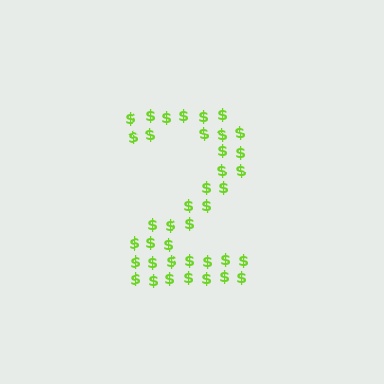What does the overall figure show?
The overall figure shows the digit 2.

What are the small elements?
The small elements are dollar signs.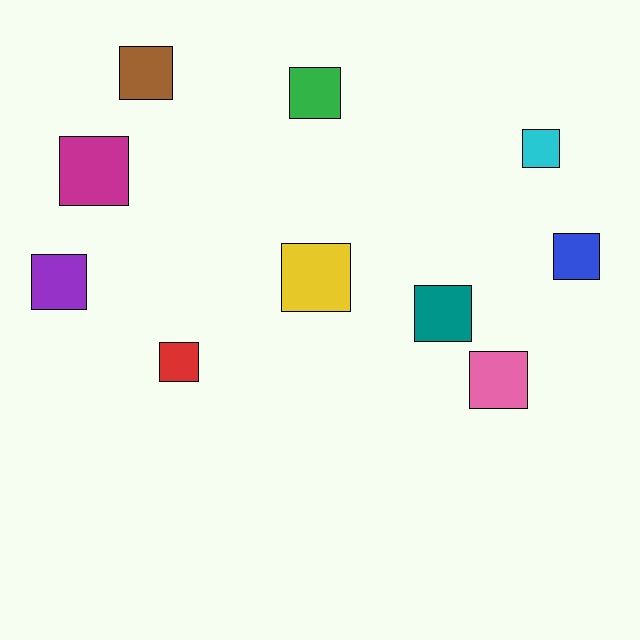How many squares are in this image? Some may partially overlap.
There are 10 squares.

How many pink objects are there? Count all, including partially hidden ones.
There is 1 pink object.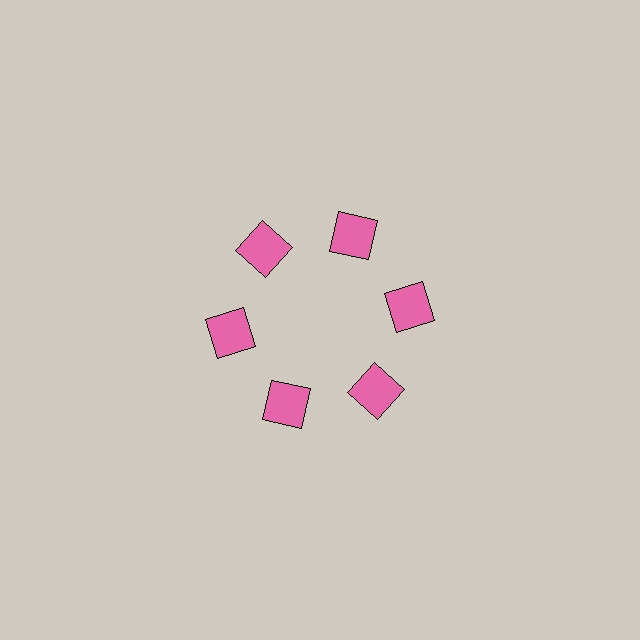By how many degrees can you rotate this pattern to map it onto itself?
The pattern maps onto itself every 60 degrees of rotation.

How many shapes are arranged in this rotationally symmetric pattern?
There are 6 shapes, arranged in 6 groups of 1.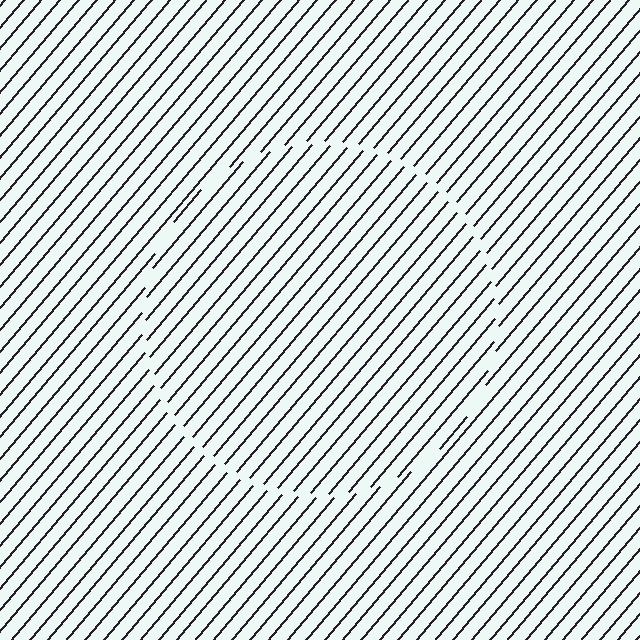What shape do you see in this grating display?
An illusory circle. The interior of the shape contains the same grating, shifted by half a period — the contour is defined by the phase discontinuity where line-ends from the inner and outer gratings abut.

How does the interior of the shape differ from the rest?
The interior of the shape contains the same grating, shifted by half a period — the contour is defined by the phase discontinuity where line-ends from the inner and outer gratings abut.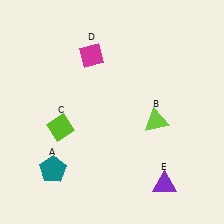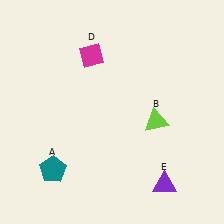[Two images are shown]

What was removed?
The lime diamond (C) was removed in Image 2.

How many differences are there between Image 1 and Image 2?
There is 1 difference between the two images.